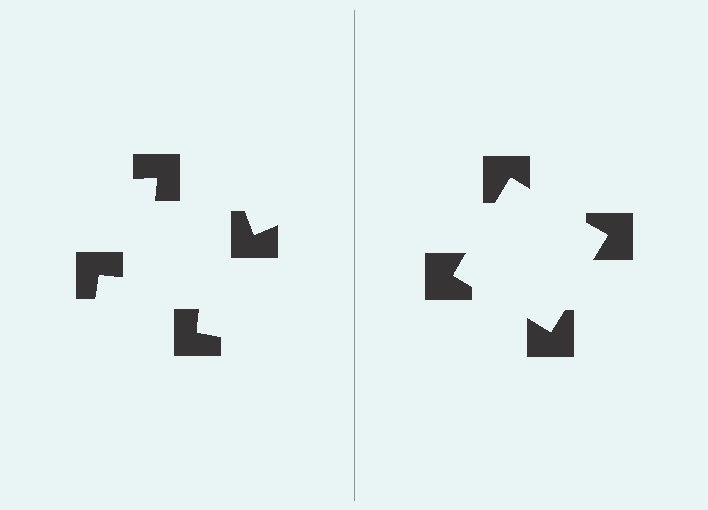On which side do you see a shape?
An illusory square appears on the right side. On the left side the wedge cuts are rotated, so no coherent shape forms.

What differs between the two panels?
The notched squares are positioned identically on both sides; only the wedge orientations differ. On the right they align to a square; on the left they are misaligned.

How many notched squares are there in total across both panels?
8 — 4 on each side.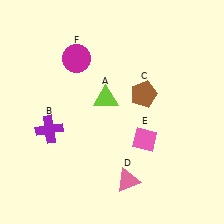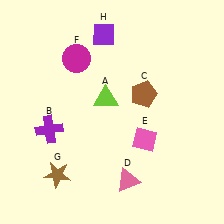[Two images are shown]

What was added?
A brown star (G), a purple diamond (H) were added in Image 2.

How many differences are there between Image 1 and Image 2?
There are 2 differences between the two images.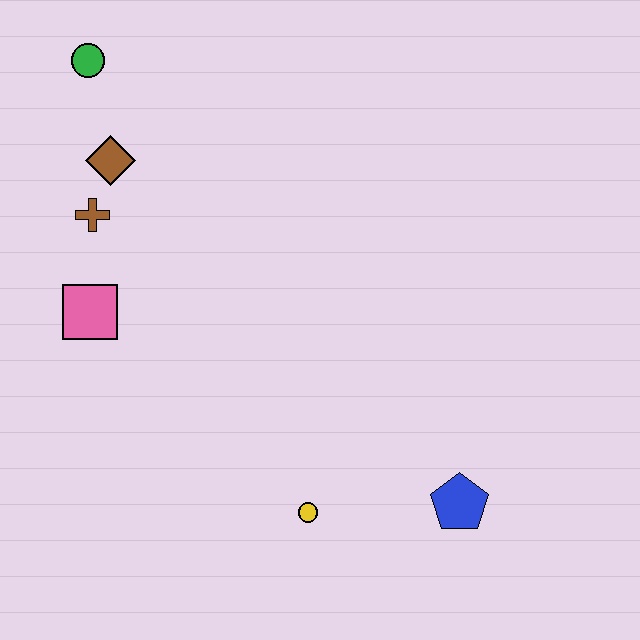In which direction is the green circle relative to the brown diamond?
The green circle is above the brown diamond.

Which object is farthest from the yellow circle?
The green circle is farthest from the yellow circle.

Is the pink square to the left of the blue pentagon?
Yes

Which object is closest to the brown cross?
The brown diamond is closest to the brown cross.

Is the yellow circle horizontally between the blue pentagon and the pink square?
Yes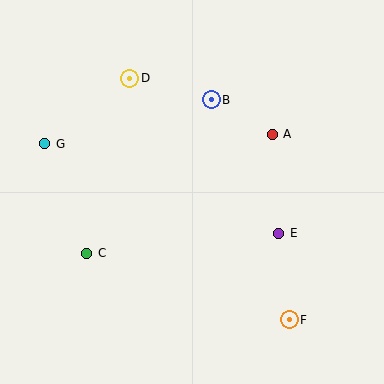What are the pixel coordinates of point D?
Point D is at (130, 78).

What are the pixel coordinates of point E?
Point E is at (279, 233).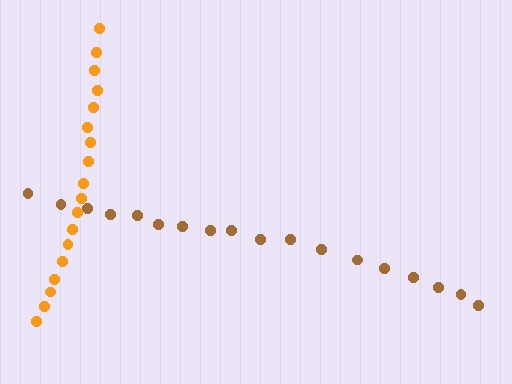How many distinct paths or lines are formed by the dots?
There are 2 distinct paths.